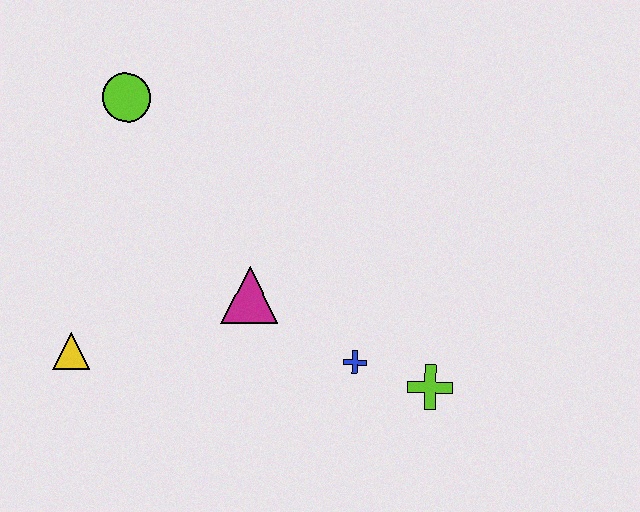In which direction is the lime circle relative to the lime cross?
The lime circle is to the left of the lime cross.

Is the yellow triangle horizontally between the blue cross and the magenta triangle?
No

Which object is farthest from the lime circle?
The lime cross is farthest from the lime circle.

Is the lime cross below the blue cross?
Yes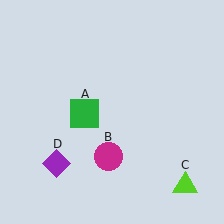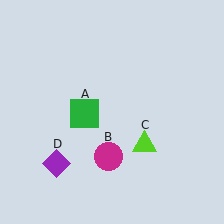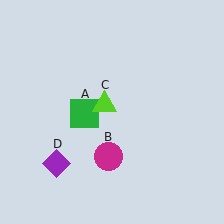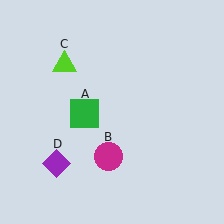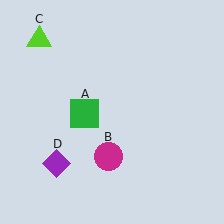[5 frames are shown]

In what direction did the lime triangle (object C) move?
The lime triangle (object C) moved up and to the left.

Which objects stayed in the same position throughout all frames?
Green square (object A) and magenta circle (object B) and purple diamond (object D) remained stationary.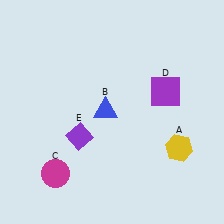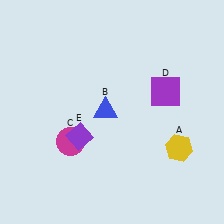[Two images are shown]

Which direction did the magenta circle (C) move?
The magenta circle (C) moved up.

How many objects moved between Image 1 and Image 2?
1 object moved between the two images.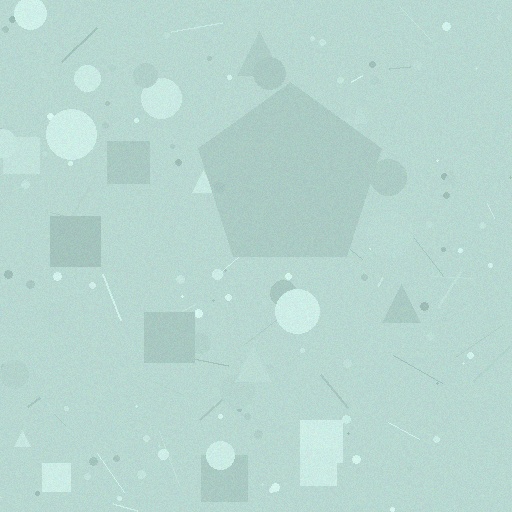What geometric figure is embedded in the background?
A pentagon is embedded in the background.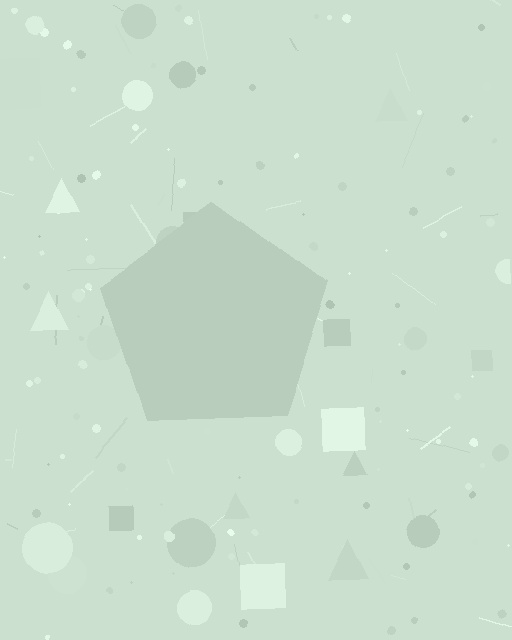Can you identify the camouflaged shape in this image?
The camouflaged shape is a pentagon.